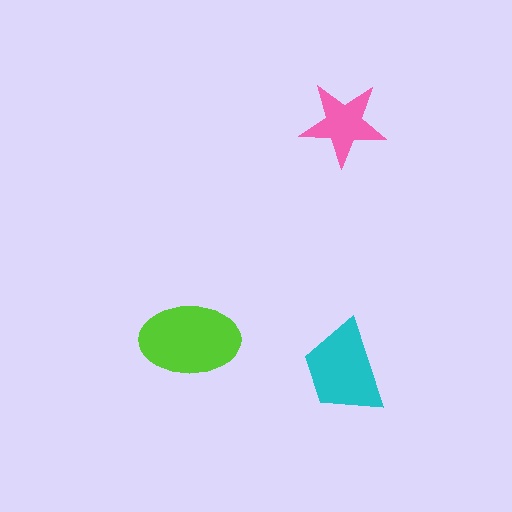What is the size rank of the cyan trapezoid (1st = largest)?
2nd.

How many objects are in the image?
There are 3 objects in the image.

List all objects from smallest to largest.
The pink star, the cyan trapezoid, the lime ellipse.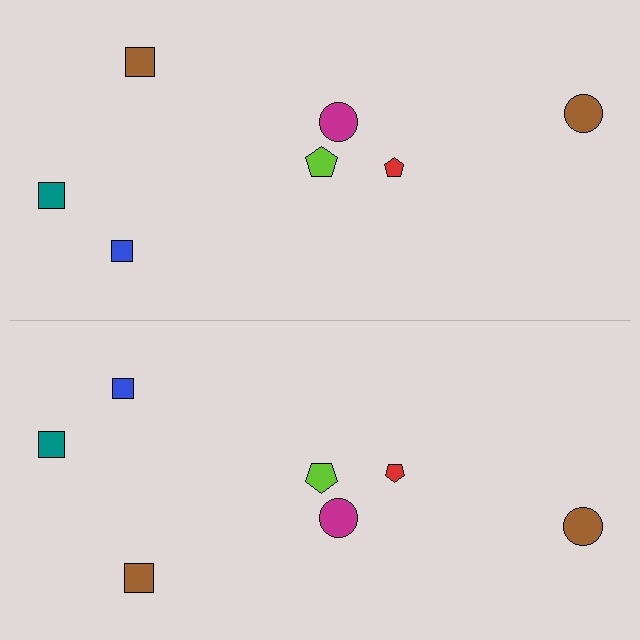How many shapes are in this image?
There are 14 shapes in this image.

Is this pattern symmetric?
Yes, this pattern has bilateral (reflection) symmetry.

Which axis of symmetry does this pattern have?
The pattern has a horizontal axis of symmetry running through the center of the image.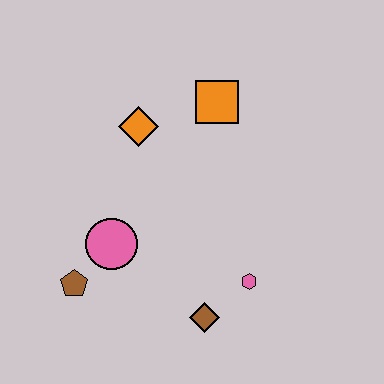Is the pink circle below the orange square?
Yes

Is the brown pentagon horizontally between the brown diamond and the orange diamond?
No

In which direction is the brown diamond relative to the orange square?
The brown diamond is below the orange square.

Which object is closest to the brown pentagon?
The pink circle is closest to the brown pentagon.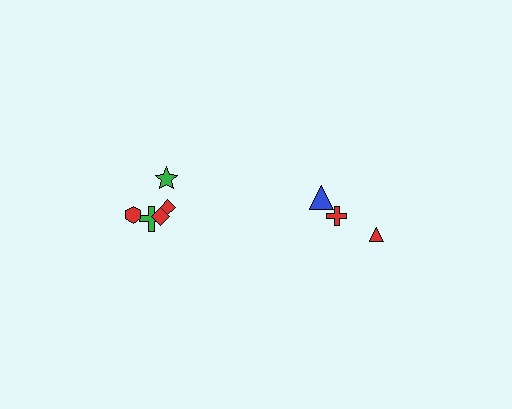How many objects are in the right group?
There are 3 objects.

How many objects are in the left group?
There are 5 objects.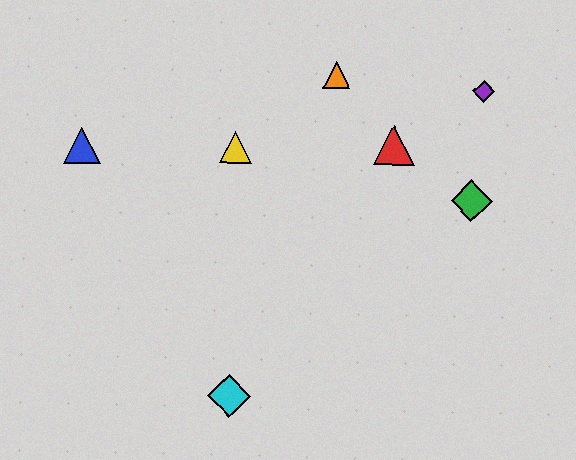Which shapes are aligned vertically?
The yellow triangle, the cyan diamond are aligned vertically.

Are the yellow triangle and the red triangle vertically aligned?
No, the yellow triangle is at x≈235 and the red triangle is at x≈394.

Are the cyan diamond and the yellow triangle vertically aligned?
Yes, both are at x≈229.